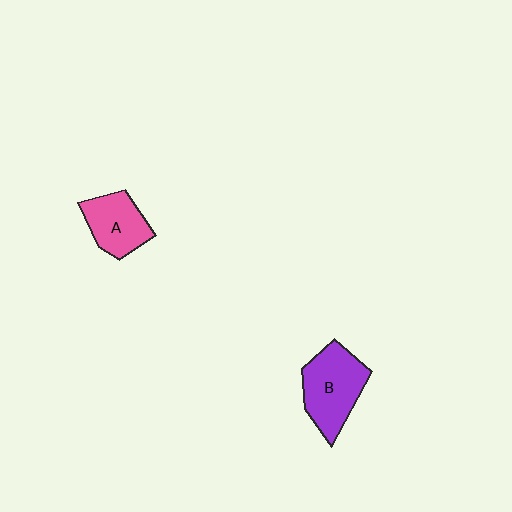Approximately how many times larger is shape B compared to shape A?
Approximately 1.3 times.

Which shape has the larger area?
Shape B (purple).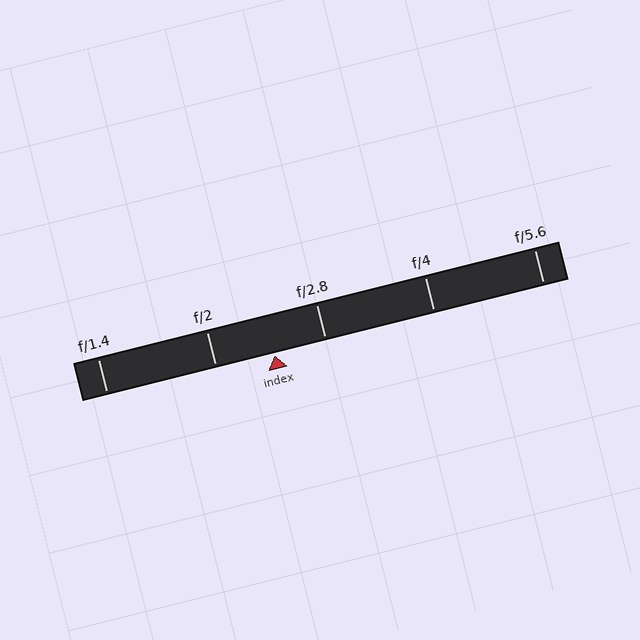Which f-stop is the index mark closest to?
The index mark is closest to f/2.8.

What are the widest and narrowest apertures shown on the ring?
The widest aperture shown is f/1.4 and the narrowest is f/5.6.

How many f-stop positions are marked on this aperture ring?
There are 5 f-stop positions marked.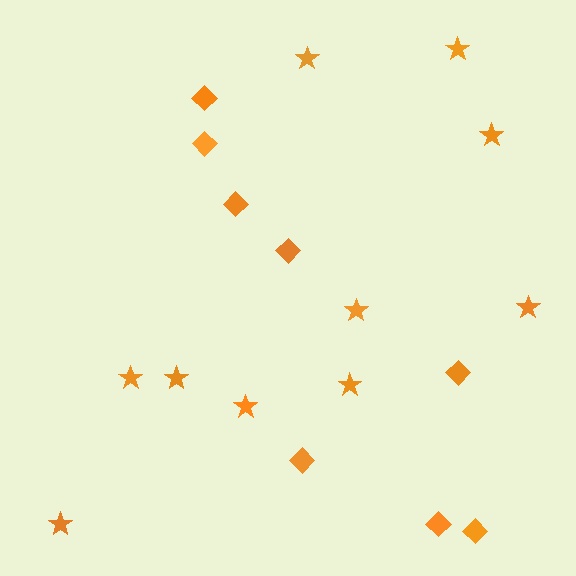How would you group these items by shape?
There are 2 groups: one group of diamonds (8) and one group of stars (10).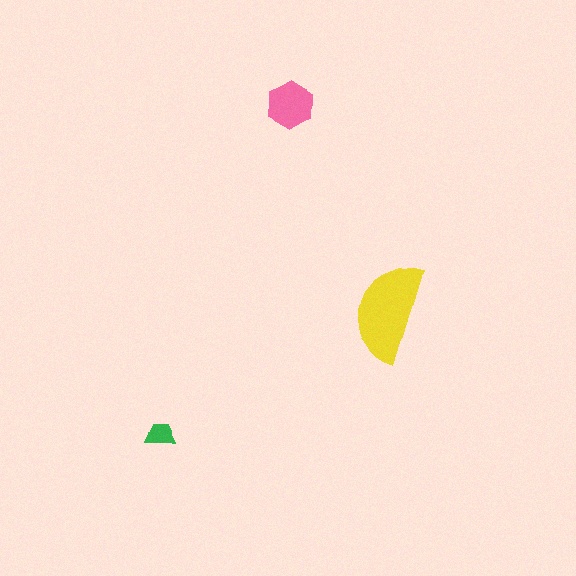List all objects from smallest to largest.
The green trapezoid, the pink hexagon, the yellow semicircle.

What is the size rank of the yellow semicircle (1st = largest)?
1st.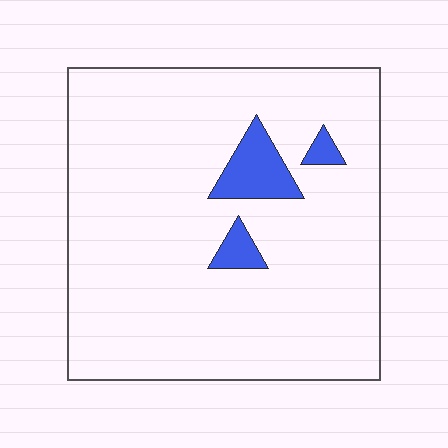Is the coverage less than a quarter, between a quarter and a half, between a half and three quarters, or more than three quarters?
Less than a quarter.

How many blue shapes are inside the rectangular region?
3.